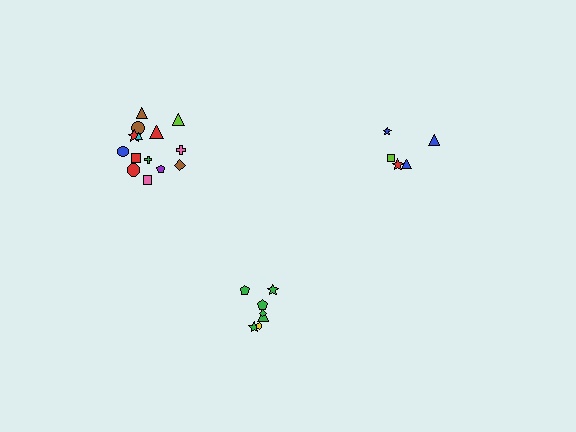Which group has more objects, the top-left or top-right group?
The top-left group.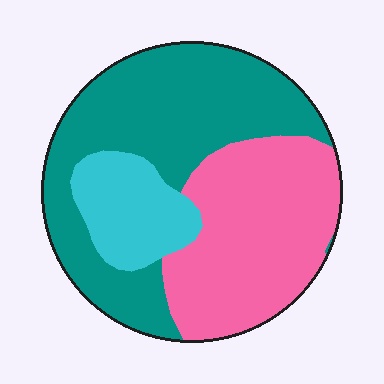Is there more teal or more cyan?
Teal.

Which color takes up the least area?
Cyan, at roughly 15%.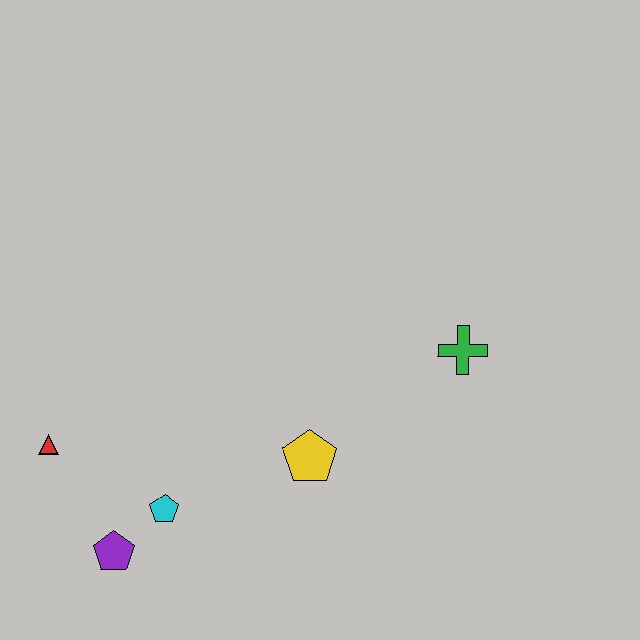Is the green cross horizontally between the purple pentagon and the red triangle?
No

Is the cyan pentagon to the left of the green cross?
Yes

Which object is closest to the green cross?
The yellow pentagon is closest to the green cross.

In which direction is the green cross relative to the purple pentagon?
The green cross is to the right of the purple pentagon.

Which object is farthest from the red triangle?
The green cross is farthest from the red triangle.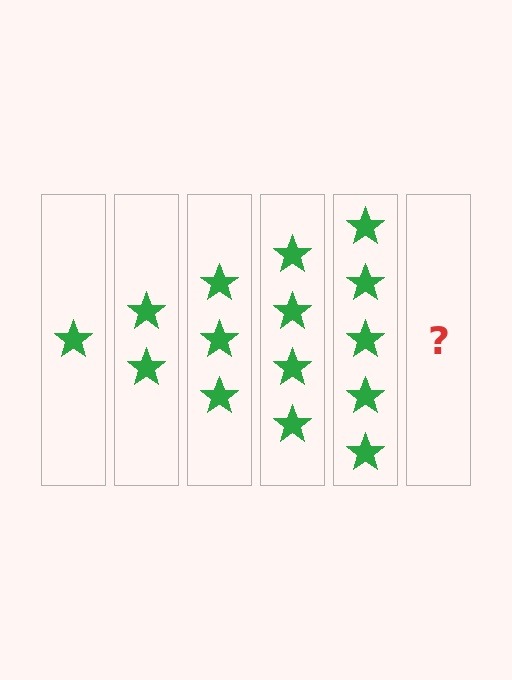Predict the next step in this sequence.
The next step is 6 stars.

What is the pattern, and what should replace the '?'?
The pattern is that each step adds one more star. The '?' should be 6 stars.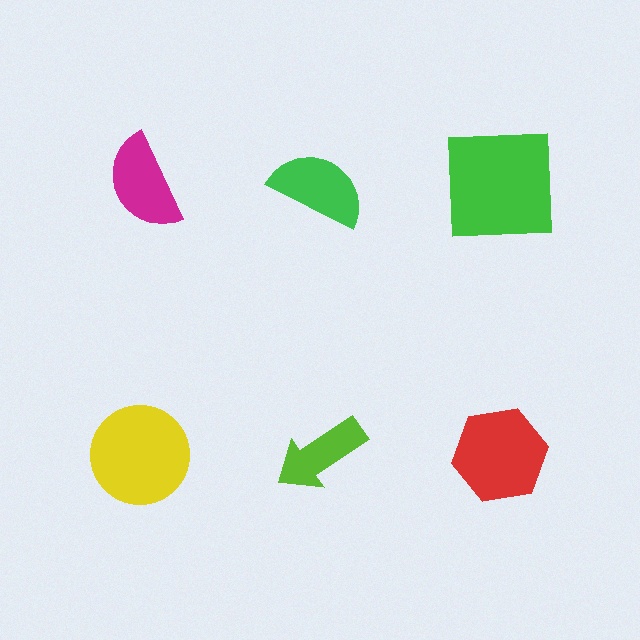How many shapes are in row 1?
3 shapes.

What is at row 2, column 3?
A red hexagon.